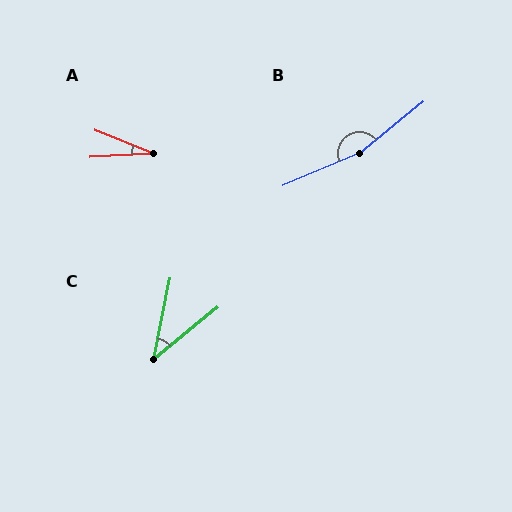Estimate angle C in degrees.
Approximately 39 degrees.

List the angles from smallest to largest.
A (25°), C (39°), B (164°).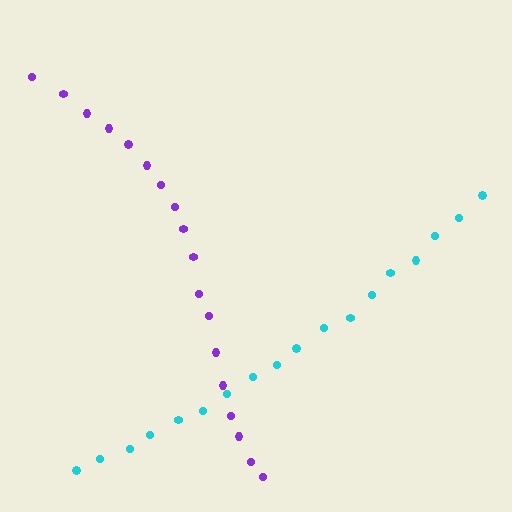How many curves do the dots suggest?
There are 2 distinct paths.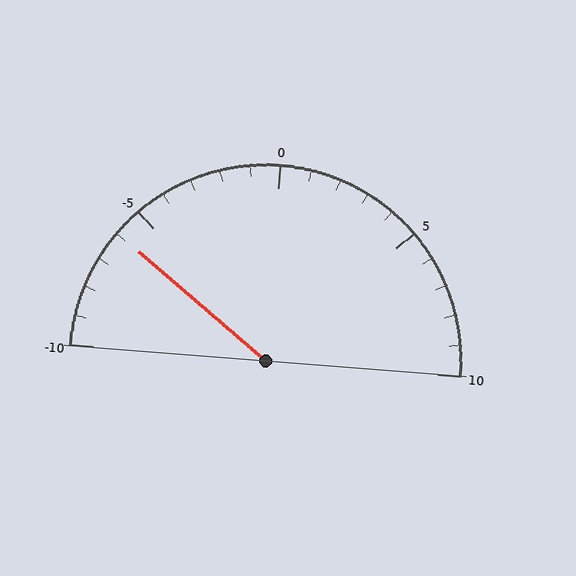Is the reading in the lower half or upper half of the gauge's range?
The reading is in the lower half of the range (-10 to 10).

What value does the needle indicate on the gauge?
The needle indicates approximately -6.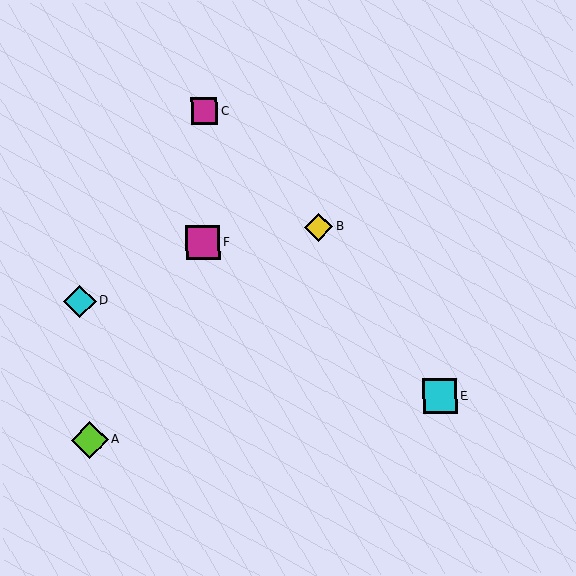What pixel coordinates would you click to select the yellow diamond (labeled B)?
Click at (319, 227) to select the yellow diamond B.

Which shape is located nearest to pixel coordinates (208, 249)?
The magenta square (labeled F) at (203, 243) is nearest to that location.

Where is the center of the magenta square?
The center of the magenta square is at (203, 243).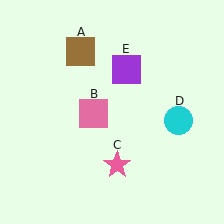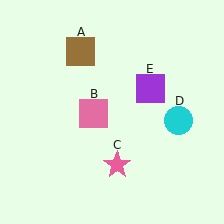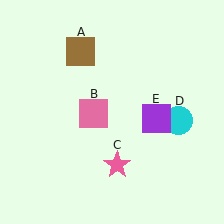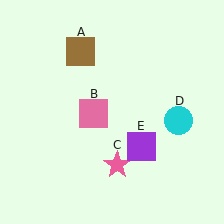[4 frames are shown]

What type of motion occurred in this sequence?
The purple square (object E) rotated clockwise around the center of the scene.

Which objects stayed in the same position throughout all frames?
Brown square (object A) and pink square (object B) and pink star (object C) and cyan circle (object D) remained stationary.